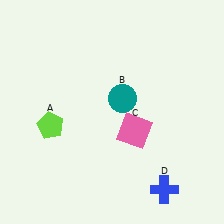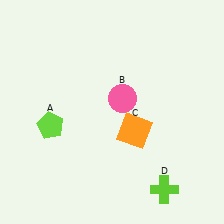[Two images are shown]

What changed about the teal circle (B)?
In Image 1, B is teal. In Image 2, it changed to pink.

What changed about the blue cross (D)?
In Image 1, D is blue. In Image 2, it changed to lime.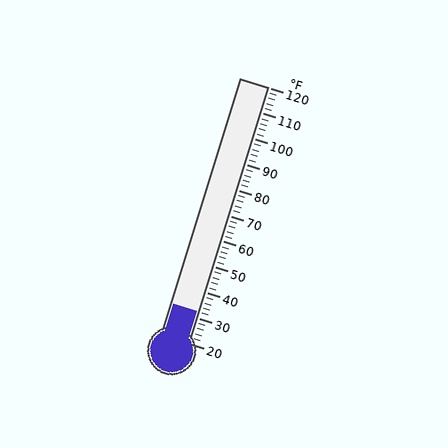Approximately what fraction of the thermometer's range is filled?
The thermometer is filled to approximately 10% of its range.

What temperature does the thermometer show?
The thermometer shows approximately 32°F.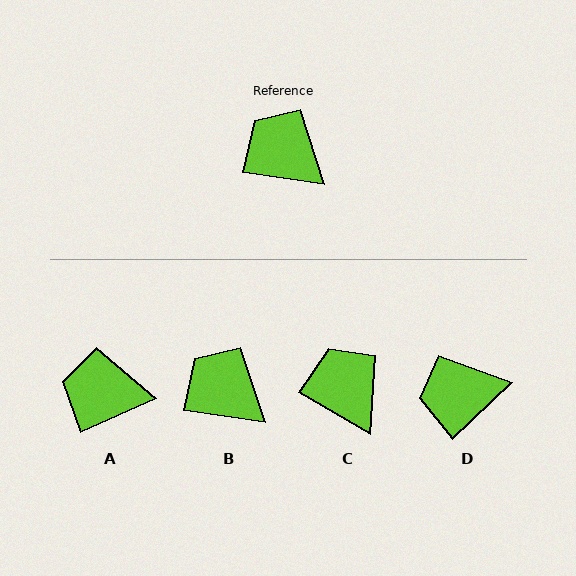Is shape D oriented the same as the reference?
No, it is off by about 52 degrees.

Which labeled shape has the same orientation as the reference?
B.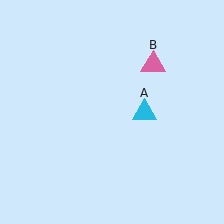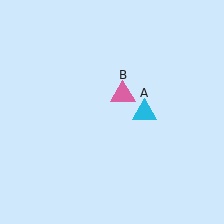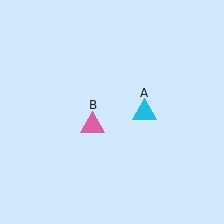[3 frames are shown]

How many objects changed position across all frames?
1 object changed position: pink triangle (object B).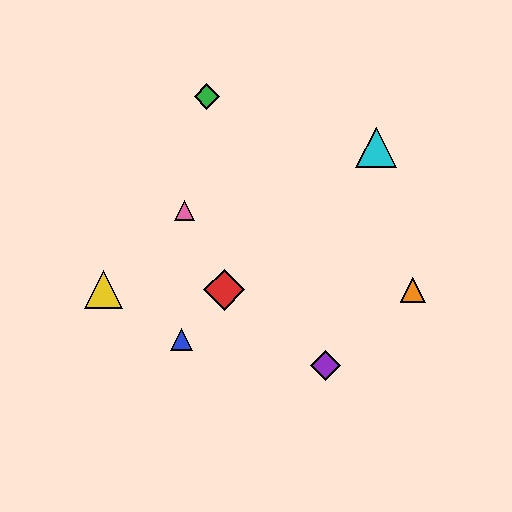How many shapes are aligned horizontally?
3 shapes (the red diamond, the yellow triangle, the orange triangle) are aligned horizontally.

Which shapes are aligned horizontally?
The red diamond, the yellow triangle, the orange triangle are aligned horizontally.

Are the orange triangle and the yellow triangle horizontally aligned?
Yes, both are at y≈290.